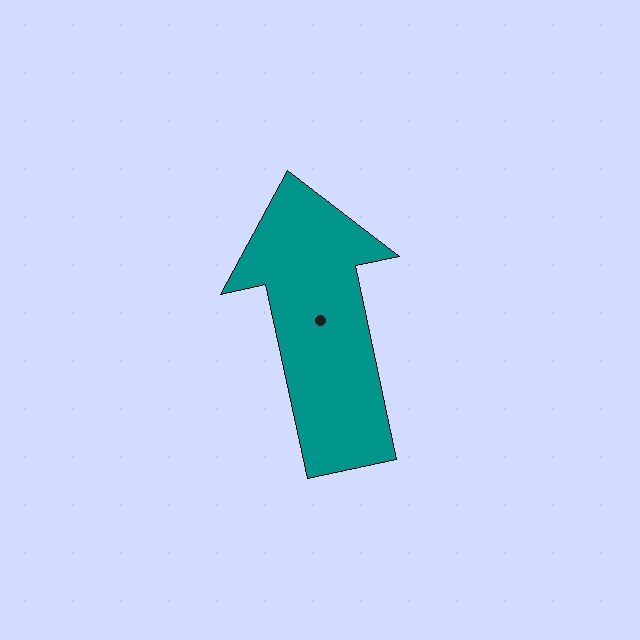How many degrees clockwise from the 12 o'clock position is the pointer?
Approximately 348 degrees.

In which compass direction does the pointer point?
North.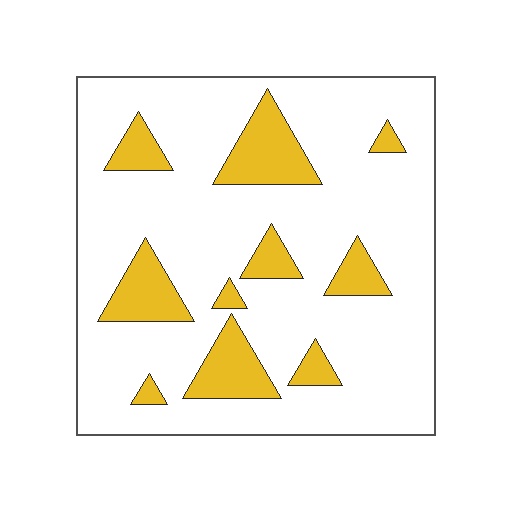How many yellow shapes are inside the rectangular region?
10.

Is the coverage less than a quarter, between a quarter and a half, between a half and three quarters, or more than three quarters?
Less than a quarter.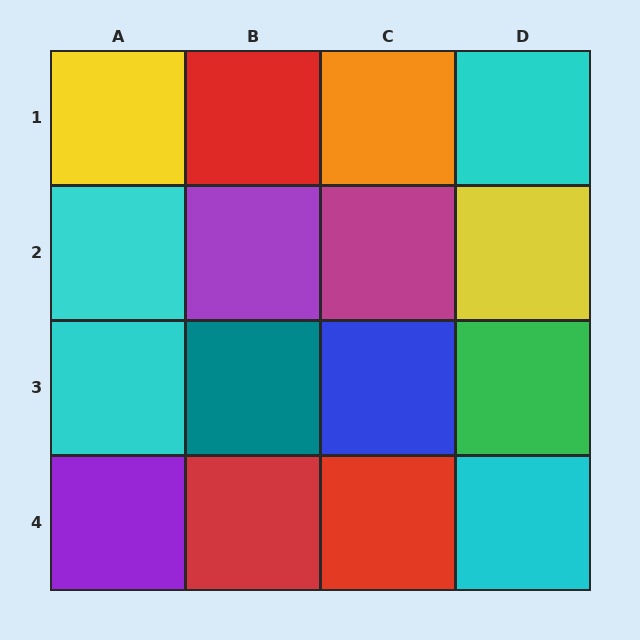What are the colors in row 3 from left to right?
Cyan, teal, blue, green.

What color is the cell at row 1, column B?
Red.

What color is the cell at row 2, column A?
Cyan.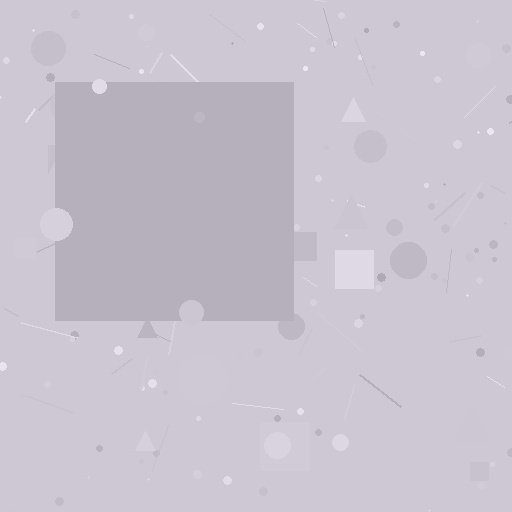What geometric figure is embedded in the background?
A square is embedded in the background.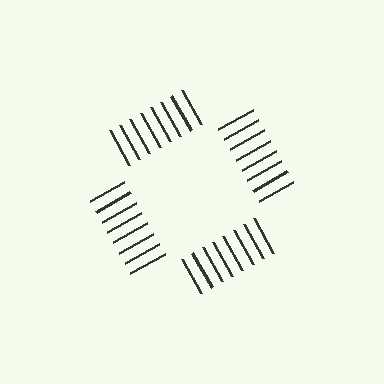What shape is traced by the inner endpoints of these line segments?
An illusory square — the line segments terminate on its edges but no continuous stroke is drawn.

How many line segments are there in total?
32 — 8 along each of the 4 edges.